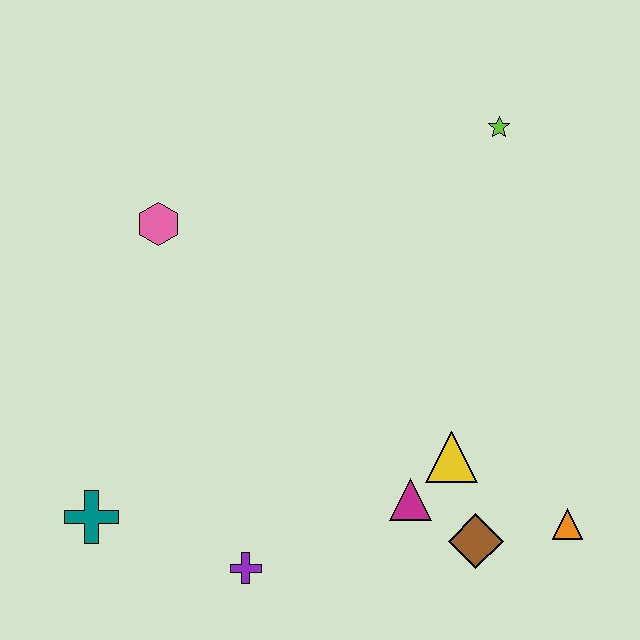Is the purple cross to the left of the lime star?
Yes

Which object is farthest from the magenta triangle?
The lime star is farthest from the magenta triangle.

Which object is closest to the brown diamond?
The magenta triangle is closest to the brown diamond.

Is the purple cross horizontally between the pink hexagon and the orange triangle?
Yes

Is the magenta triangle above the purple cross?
Yes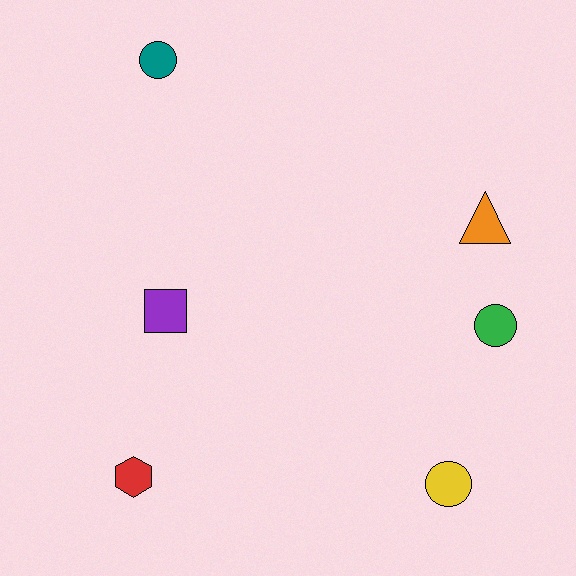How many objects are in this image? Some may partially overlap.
There are 6 objects.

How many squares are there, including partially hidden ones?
There is 1 square.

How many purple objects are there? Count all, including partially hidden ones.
There is 1 purple object.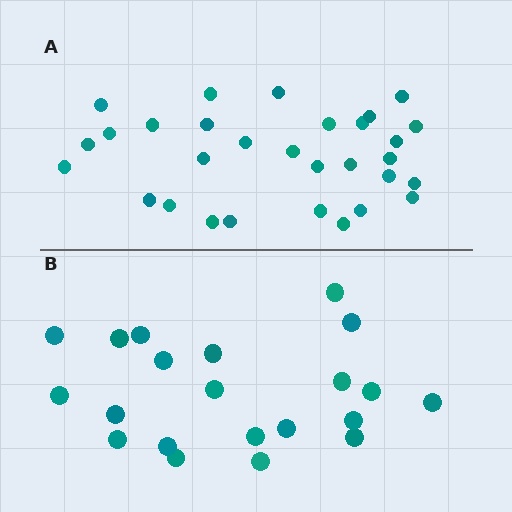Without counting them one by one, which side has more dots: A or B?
Region A (the top region) has more dots.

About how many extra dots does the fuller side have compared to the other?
Region A has roughly 8 or so more dots than region B.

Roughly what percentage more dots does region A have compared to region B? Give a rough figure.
About 45% more.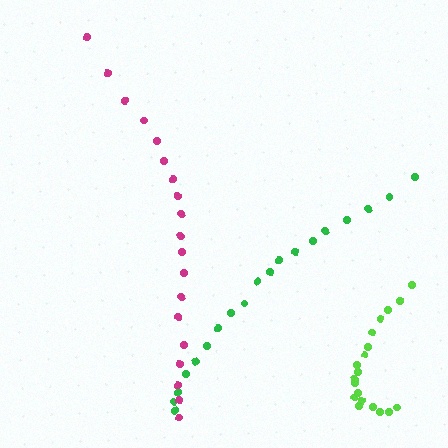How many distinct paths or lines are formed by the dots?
There are 3 distinct paths.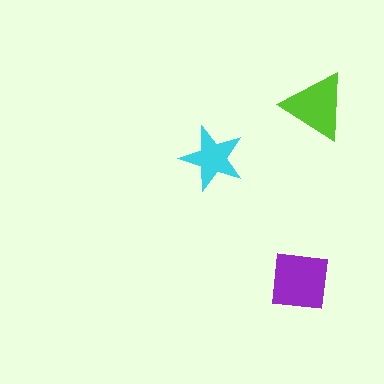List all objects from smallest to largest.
The cyan star, the lime triangle, the purple square.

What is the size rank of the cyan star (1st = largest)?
3rd.